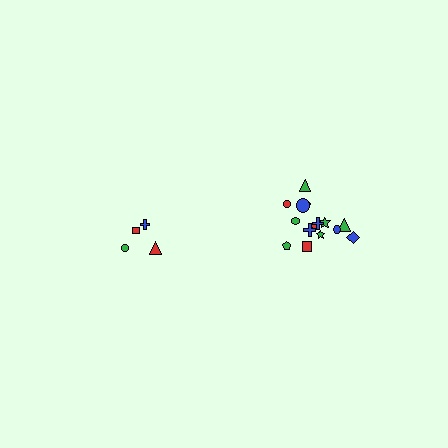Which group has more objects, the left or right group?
The right group.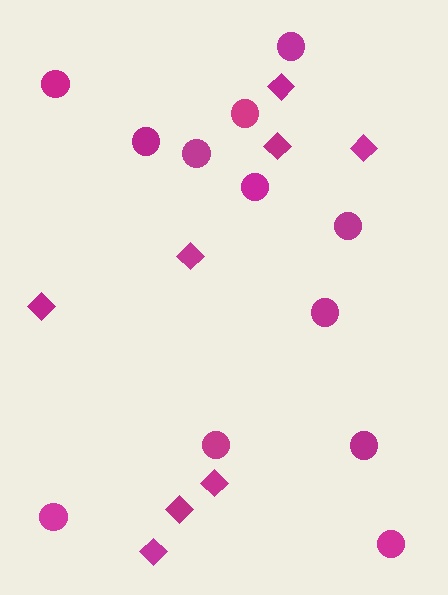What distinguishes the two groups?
There are 2 groups: one group of diamonds (8) and one group of circles (12).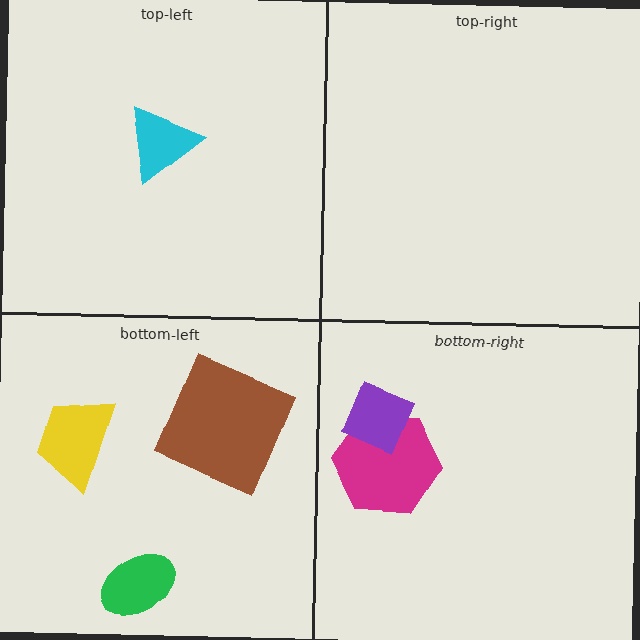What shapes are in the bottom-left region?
The green ellipse, the yellow trapezoid, the brown square.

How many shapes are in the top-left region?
1.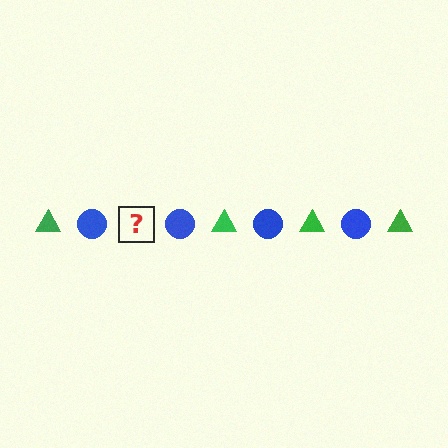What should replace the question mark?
The question mark should be replaced with a green triangle.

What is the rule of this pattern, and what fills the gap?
The rule is that the pattern alternates between green triangle and blue circle. The gap should be filled with a green triangle.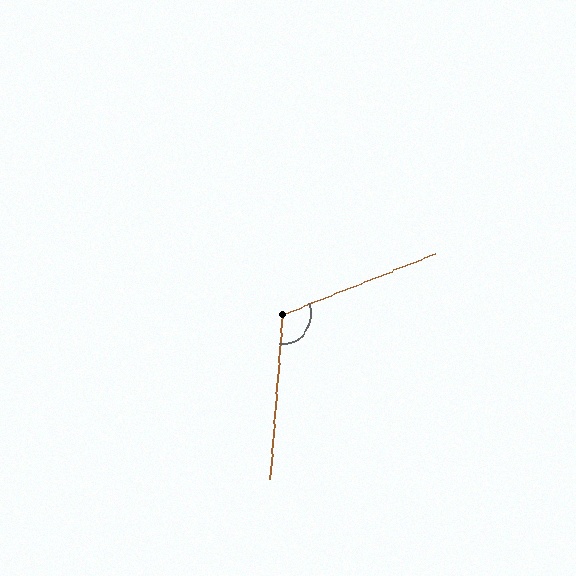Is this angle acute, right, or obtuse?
It is obtuse.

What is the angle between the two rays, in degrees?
Approximately 116 degrees.